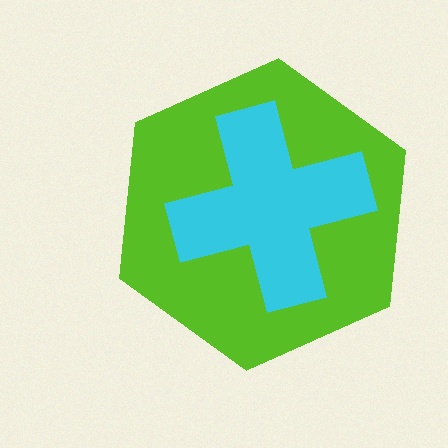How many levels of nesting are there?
2.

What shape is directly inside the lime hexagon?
The cyan cross.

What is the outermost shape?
The lime hexagon.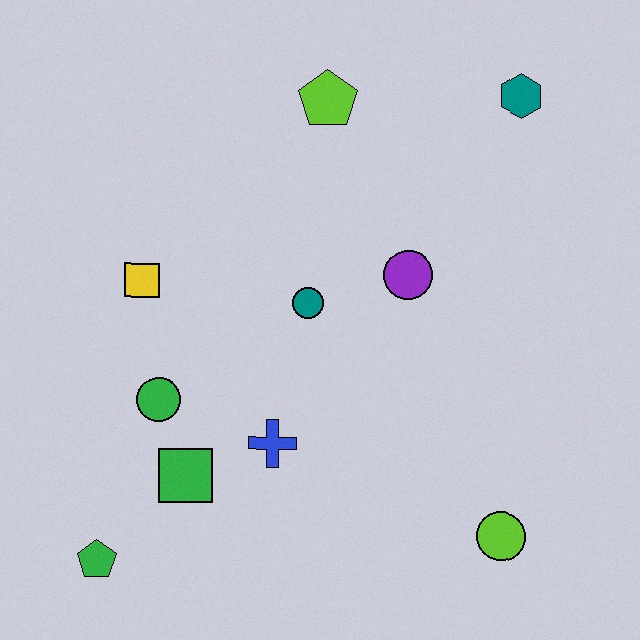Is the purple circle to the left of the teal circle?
No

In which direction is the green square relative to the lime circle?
The green square is to the left of the lime circle.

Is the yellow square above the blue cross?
Yes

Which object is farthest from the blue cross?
The teal hexagon is farthest from the blue cross.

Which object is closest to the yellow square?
The green circle is closest to the yellow square.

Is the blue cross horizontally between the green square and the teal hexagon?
Yes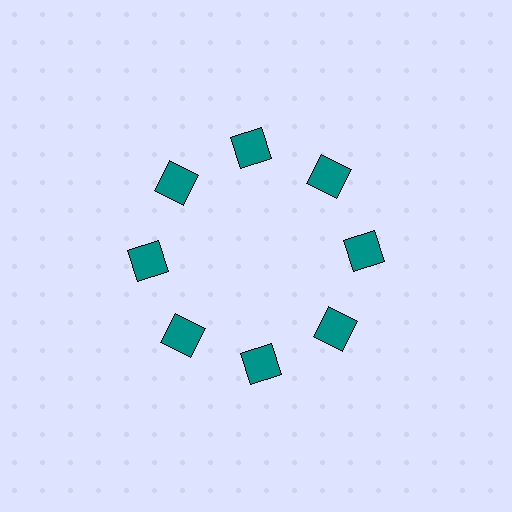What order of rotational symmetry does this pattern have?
This pattern has 8-fold rotational symmetry.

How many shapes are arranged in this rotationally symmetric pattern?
There are 8 shapes, arranged in 8 groups of 1.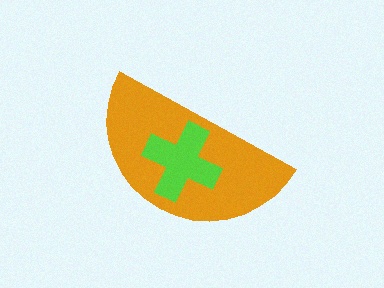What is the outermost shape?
The orange semicircle.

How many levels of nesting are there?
2.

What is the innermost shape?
The lime cross.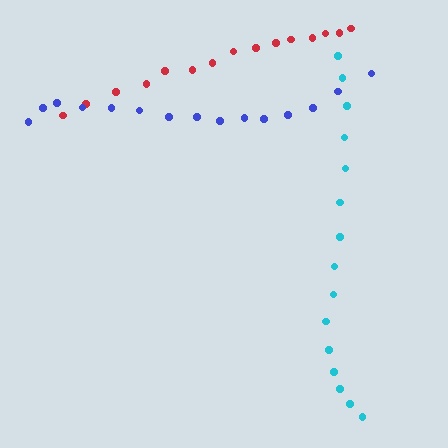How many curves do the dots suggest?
There are 3 distinct paths.